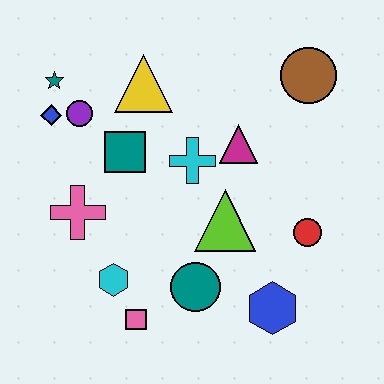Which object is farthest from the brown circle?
The pink square is farthest from the brown circle.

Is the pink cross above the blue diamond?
No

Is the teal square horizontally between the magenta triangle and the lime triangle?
No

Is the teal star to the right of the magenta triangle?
No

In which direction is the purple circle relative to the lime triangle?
The purple circle is to the left of the lime triangle.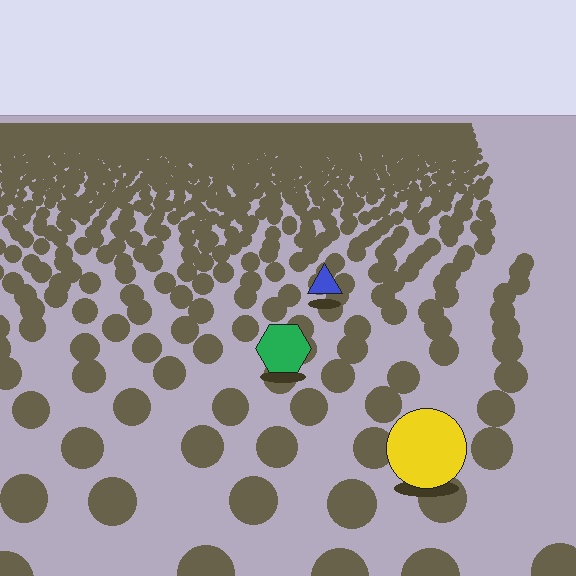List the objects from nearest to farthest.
From nearest to farthest: the yellow circle, the green hexagon, the blue triangle.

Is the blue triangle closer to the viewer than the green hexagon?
No. The green hexagon is closer — you can tell from the texture gradient: the ground texture is coarser near it.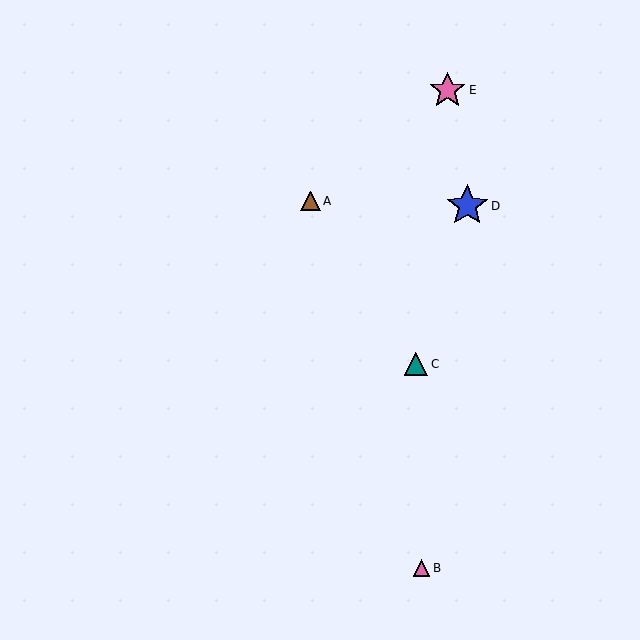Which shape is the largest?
The blue star (labeled D) is the largest.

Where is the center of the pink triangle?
The center of the pink triangle is at (422, 568).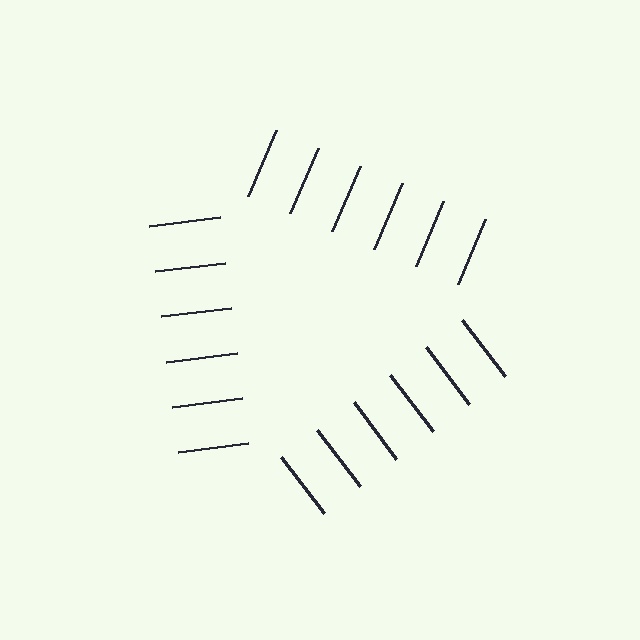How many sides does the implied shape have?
3 sides — the line-ends trace a triangle.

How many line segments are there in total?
18 — 6 along each of the 3 edges.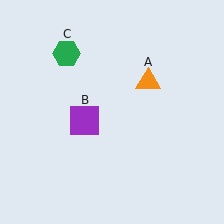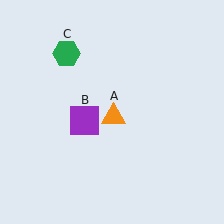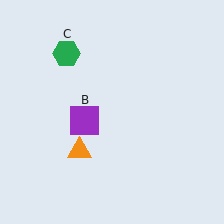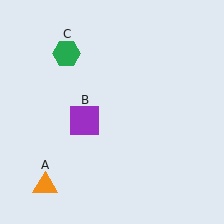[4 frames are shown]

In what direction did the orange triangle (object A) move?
The orange triangle (object A) moved down and to the left.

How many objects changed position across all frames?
1 object changed position: orange triangle (object A).